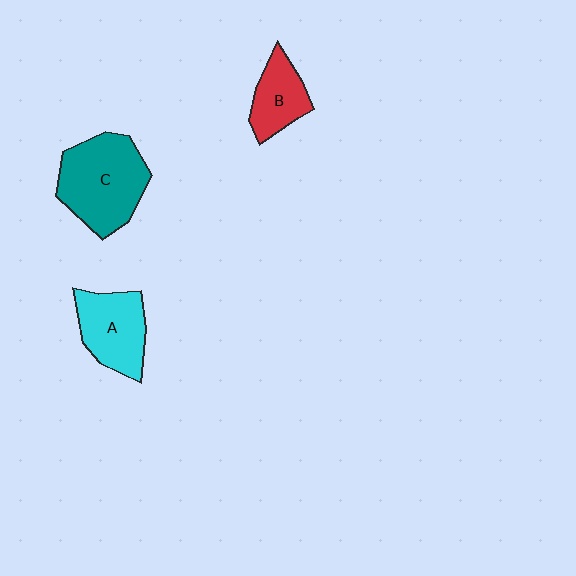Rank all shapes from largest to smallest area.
From largest to smallest: C (teal), A (cyan), B (red).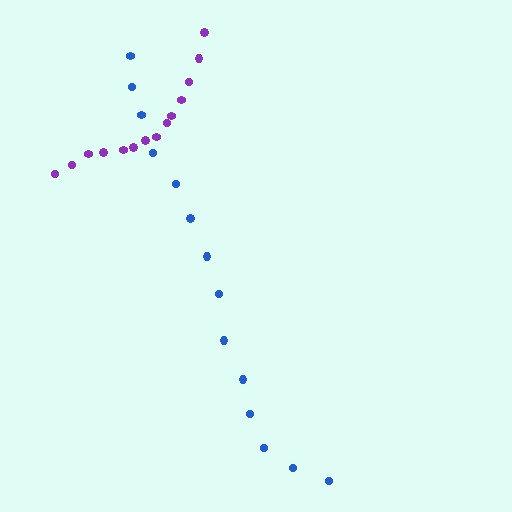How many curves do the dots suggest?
There are 2 distinct paths.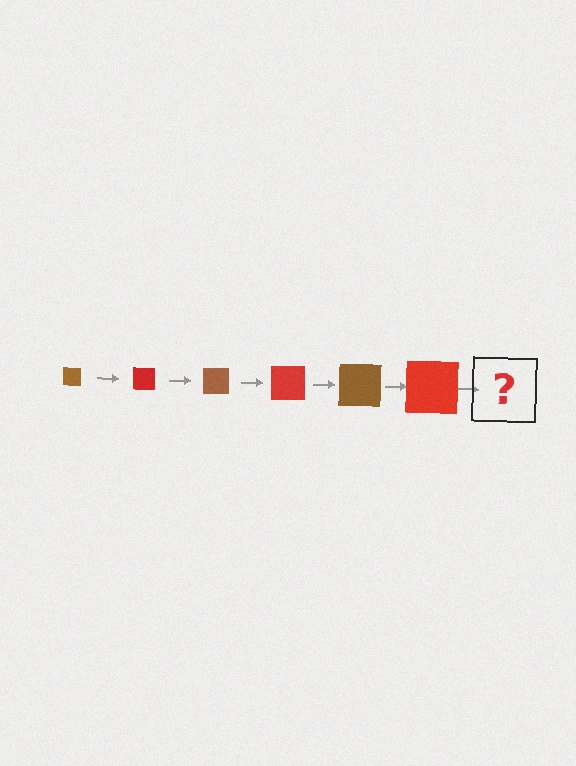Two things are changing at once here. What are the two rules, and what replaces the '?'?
The two rules are that the square grows larger each step and the color cycles through brown and red. The '?' should be a brown square, larger than the previous one.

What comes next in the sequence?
The next element should be a brown square, larger than the previous one.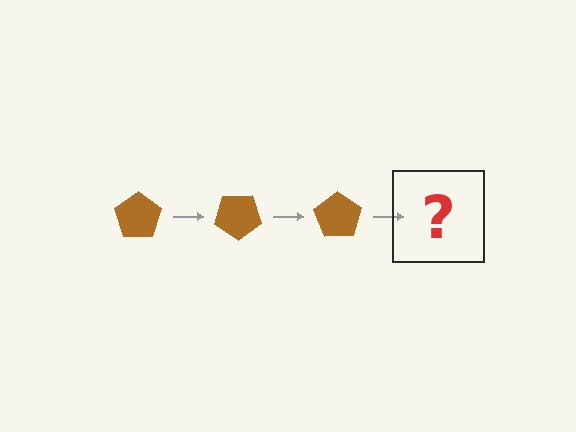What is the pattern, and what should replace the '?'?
The pattern is that the pentagon rotates 35 degrees each step. The '?' should be a brown pentagon rotated 105 degrees.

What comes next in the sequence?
The next element should be a brown pentagon rotated 105 degrees.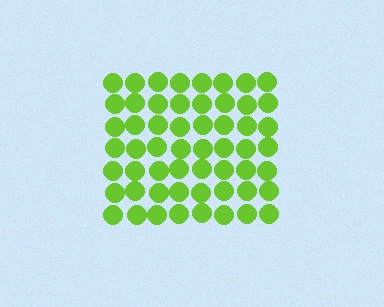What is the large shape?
The large shape is a square.